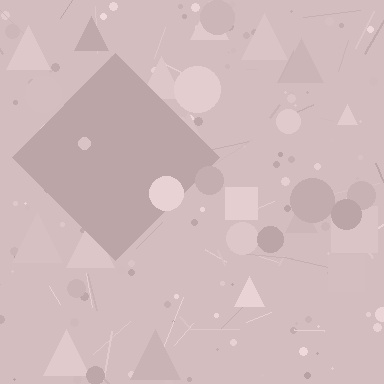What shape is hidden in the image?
A diamond is hidden in the image.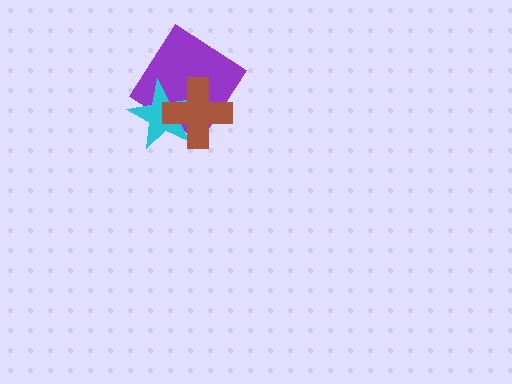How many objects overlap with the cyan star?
2 objects overlap with the cyan star.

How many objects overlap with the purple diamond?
2 objects overlap with the purple diamond.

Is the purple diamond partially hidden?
Yes, it is partially covered by another shape.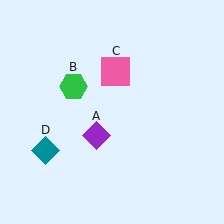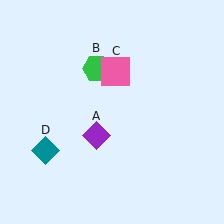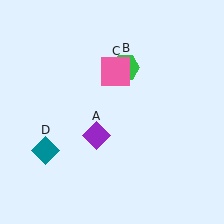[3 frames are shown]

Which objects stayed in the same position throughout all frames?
Purple diamond (object A) and pink square (object C) and teal diamond (object D) remained stationary.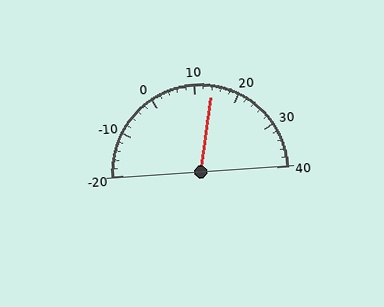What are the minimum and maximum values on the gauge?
The gauge ranges from -20 to 40.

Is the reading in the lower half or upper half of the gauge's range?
The reading is in the upper half of the range (-20 to 40).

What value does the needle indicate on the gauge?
The needle indicates approximately 14.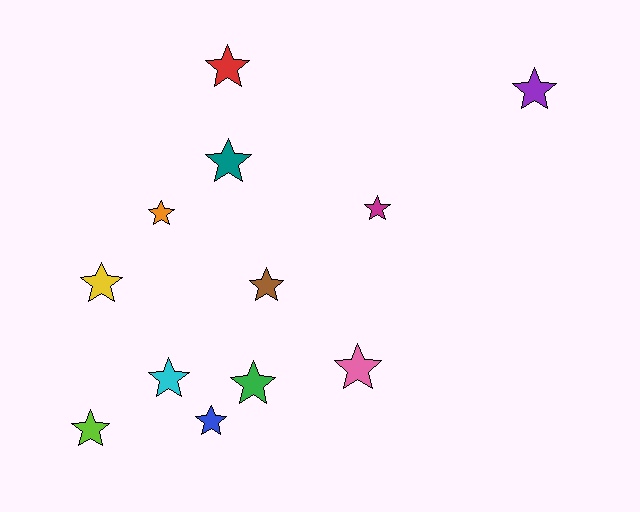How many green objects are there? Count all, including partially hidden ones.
There is 1 green object.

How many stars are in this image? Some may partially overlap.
There are 12 stars.